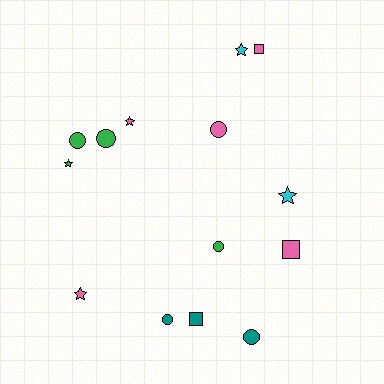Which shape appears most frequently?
Circle, with 6 objects.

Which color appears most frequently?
Pink, with 5 objects.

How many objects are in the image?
There are 14 objects.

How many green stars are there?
There is 1 green star.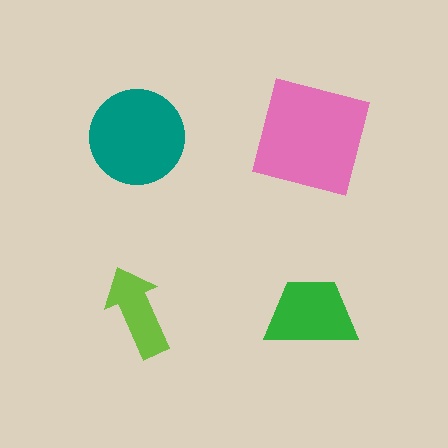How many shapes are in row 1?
2 shapes.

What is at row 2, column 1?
A lime arrow.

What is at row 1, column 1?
A teal circle.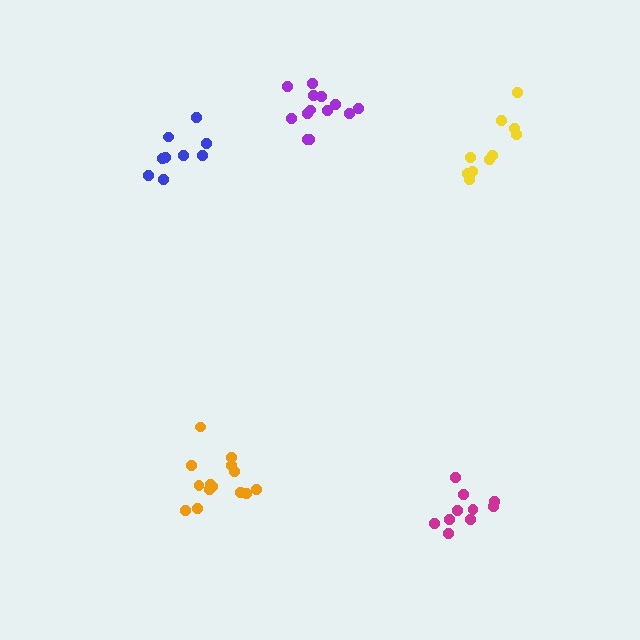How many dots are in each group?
Group 1: 13 dots, Group 2: 10 dots, Group 3: 9 dots, Group 4: 10 dots, Group 5: 14 dots (56 total).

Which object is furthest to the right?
The yellow cluster is rightmost.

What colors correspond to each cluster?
The clusters are colored: purple, yellow, blue, magenta, orange.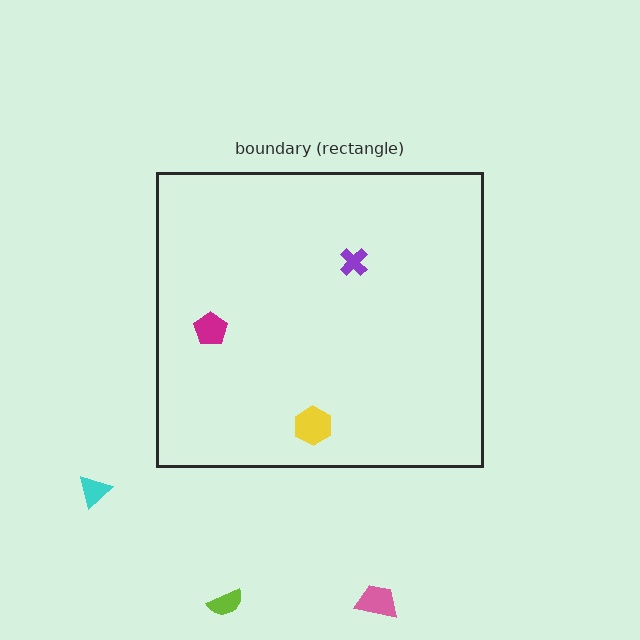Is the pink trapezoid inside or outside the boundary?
Outside.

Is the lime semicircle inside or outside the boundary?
Outside.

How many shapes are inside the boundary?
3 inside, 3 outside.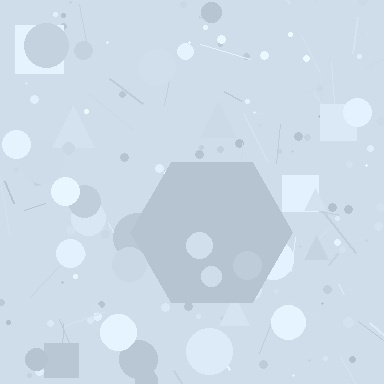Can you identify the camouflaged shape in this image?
The camouflaged shape is a hexagon.